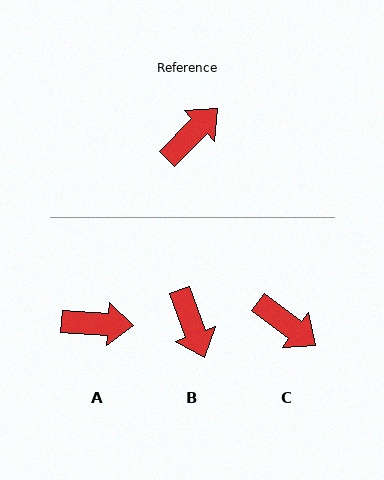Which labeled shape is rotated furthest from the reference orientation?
B, about 115 degrees away.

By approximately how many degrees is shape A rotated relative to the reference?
Approximately 49 degrees clockwise.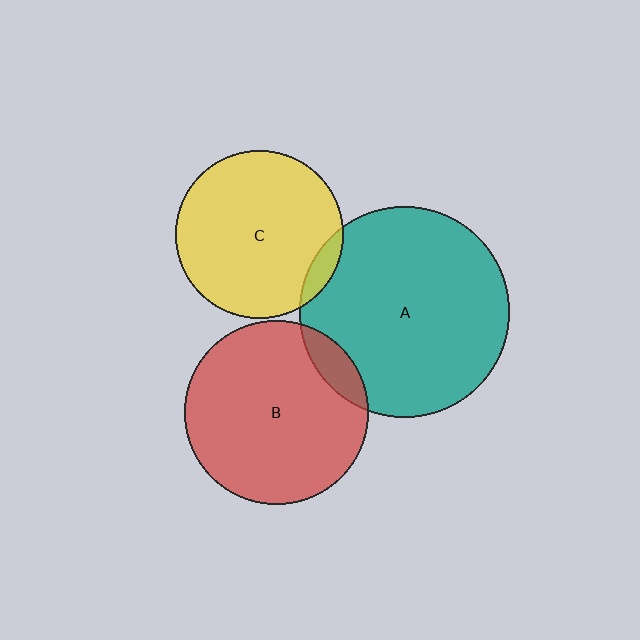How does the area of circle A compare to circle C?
Approximately 1.6 times.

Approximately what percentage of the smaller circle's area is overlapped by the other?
Approximately 5%.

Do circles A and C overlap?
Yes.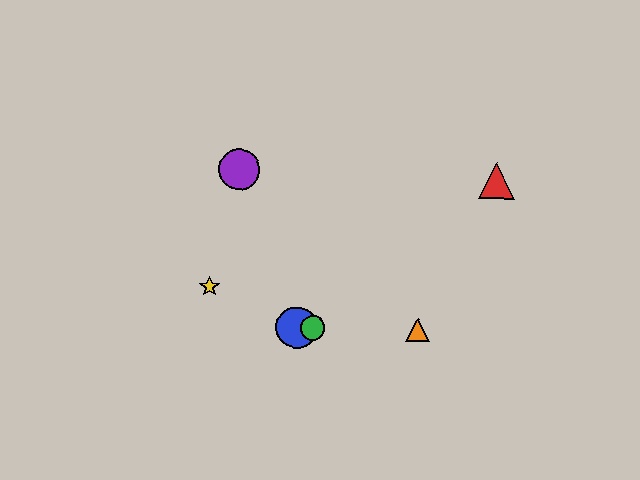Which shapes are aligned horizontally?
The blue circle, the green circle, the orange triangle are aligned horizontally.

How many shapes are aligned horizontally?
3 shapes (the blue circle, the green circle, the orange triangle) are aligned horizontally.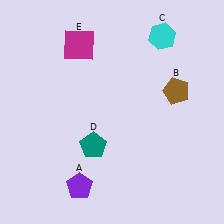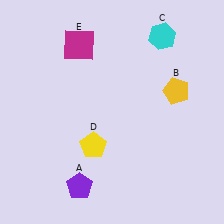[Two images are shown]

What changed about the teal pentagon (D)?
In Image 1, D is teal. In Image 2, it changed to yellow.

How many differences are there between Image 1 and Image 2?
There are 2 differences between the two images.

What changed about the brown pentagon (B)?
In Image 1, B is brown. In Image 2, it changed to yellow.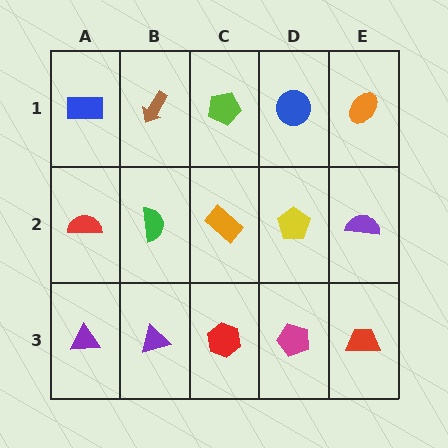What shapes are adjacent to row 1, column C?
An orange rectangle (row 2, column C), a brown arrow (row 1, column B), a blue circle (row 1, column D).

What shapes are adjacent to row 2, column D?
A blue circle (row 1, column D), a magenta pentagon (row 3, column D), an orange rectangle (row 2, column C), a purple semicircle (row 2, column E).